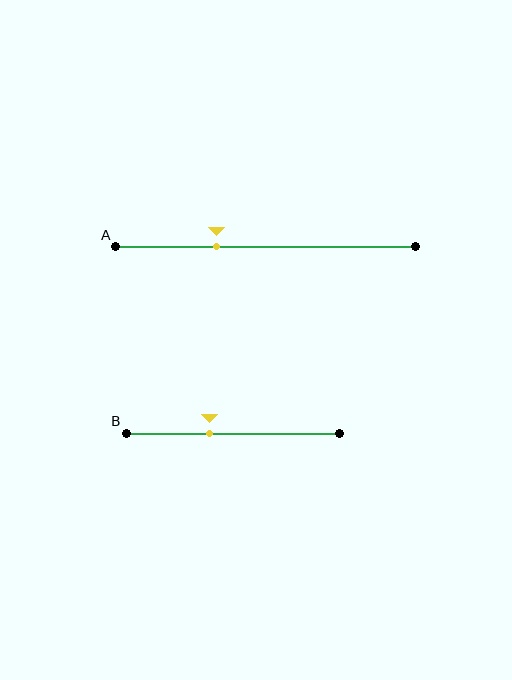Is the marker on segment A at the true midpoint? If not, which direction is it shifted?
No, the marker on segment A is shifted to the left by about 16% of the segment length.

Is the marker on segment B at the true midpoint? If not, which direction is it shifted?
No, the marker on segment B is shifted to the left by about 11% of the segment length.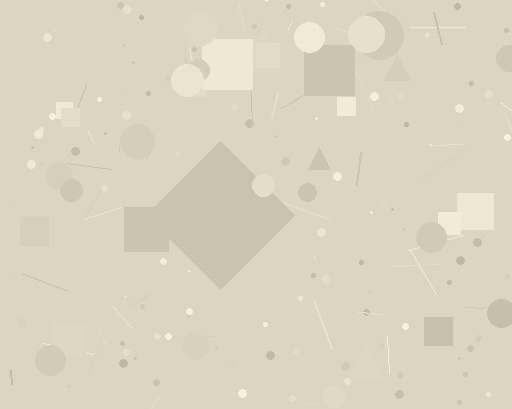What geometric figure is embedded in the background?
A diamond is embedded in the background.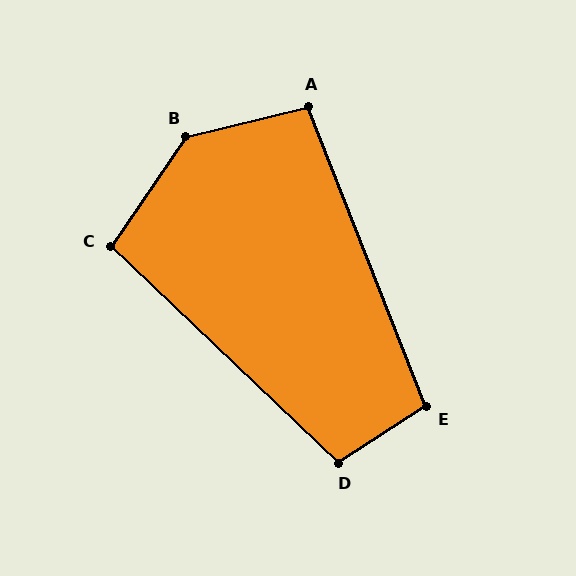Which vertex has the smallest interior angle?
A, at approximately 98 degrees.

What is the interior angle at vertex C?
Approximately 99 degrees (obtuse).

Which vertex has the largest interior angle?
B, at approximately 138 degrees.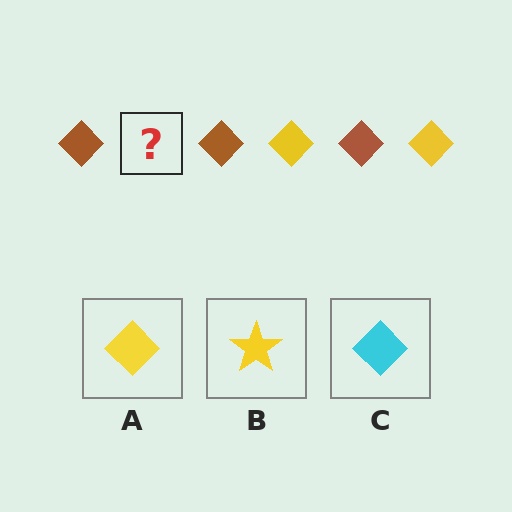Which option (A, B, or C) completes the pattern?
A.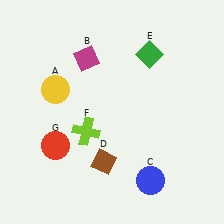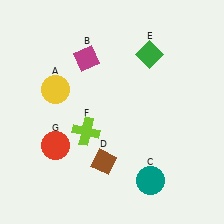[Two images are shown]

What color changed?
The circle (C) changed from blue in Image 1 to teal in Image 2.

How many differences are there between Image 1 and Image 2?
There is 1 difference between the two images.